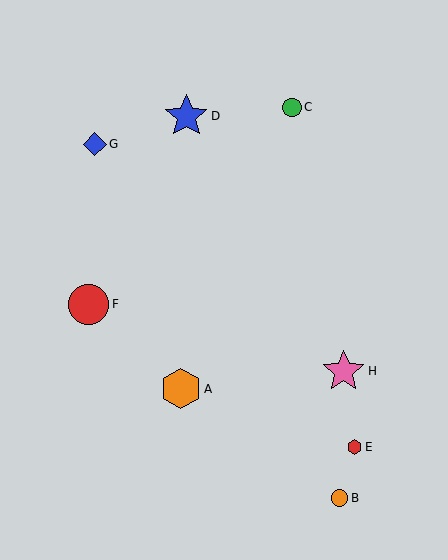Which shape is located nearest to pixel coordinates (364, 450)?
The red hexagon (labeled E) at (354, 447) is nearest to that location.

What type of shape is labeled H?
Shape H is a pink star.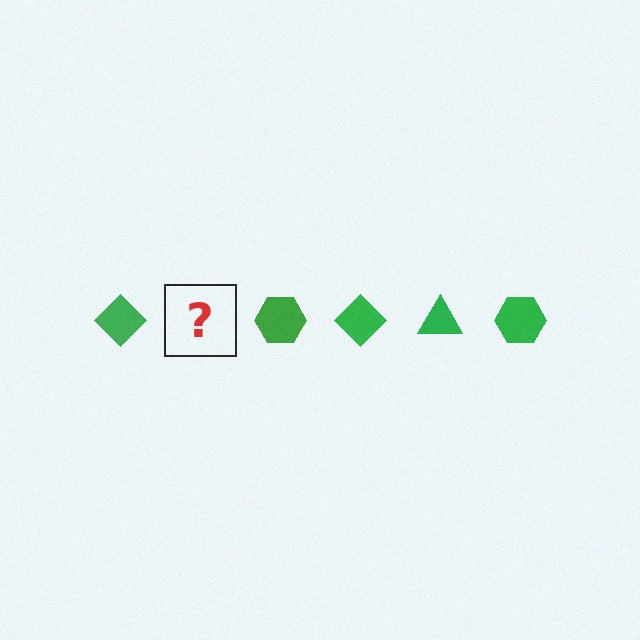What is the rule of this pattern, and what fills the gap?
The rule is that the pattern cycles through diamond, triangle, hexagon shapes in green. The gap should be filled with a green triangle.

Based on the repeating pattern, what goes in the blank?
The blank should be a green triangle.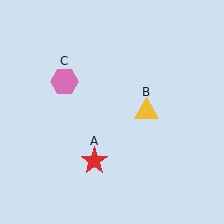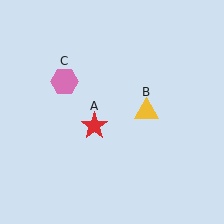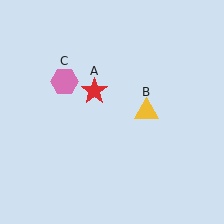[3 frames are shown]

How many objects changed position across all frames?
1 object changed position: red star (object A).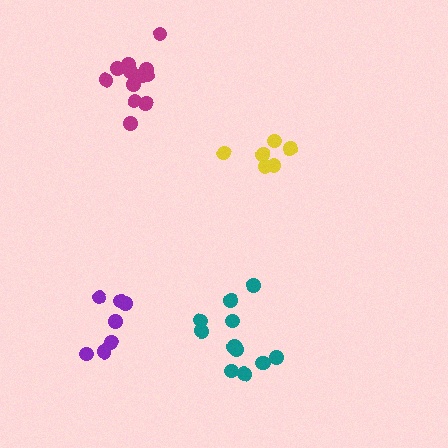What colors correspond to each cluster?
The clusters are colored: magenta, yellow, purple, teal.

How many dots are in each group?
Group 1: 12 dots, Group 2: 6 dots, Group 3: 7 dots, Group 4: 12 dots (37 total).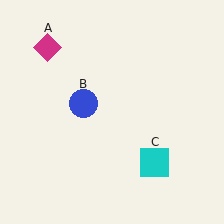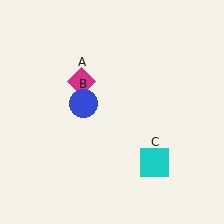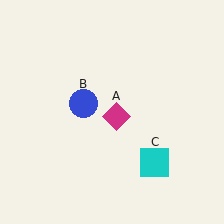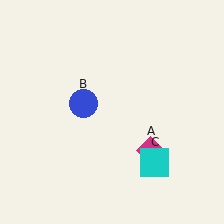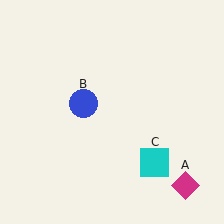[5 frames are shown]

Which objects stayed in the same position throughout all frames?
Blue circle (object B) and cyan square (object C) remained stationary.